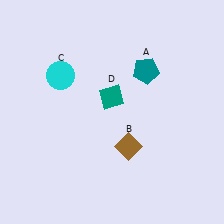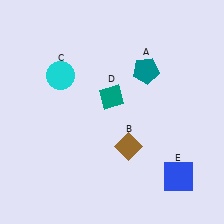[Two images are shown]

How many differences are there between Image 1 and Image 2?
There is 1 difference between the two images.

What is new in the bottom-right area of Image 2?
A blue square (E) was added in the bottom-right area of Image 2.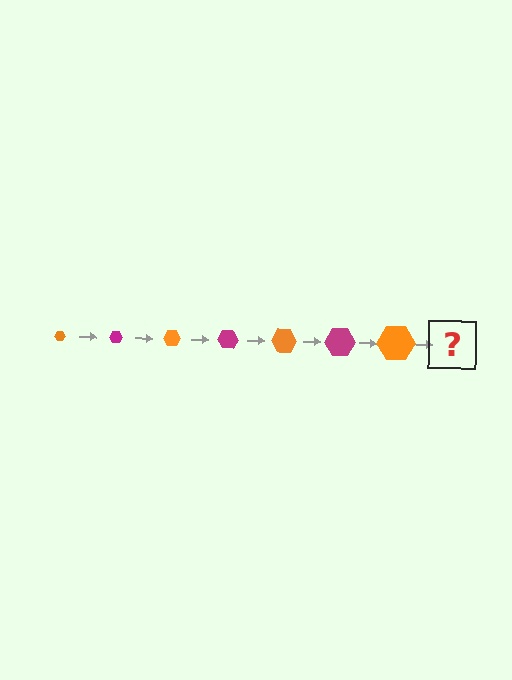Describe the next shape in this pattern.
It should be a magenta hexagon, larger than the previous one.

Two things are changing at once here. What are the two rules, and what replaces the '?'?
The two rules are that the hexagon grows larger each step and the color cycles through orange and magenta. The '?' should be a magenta hexagon, larger than the previous one.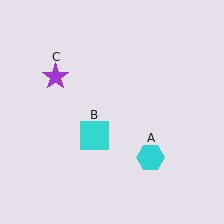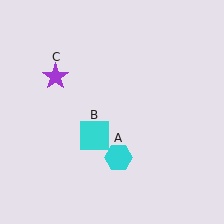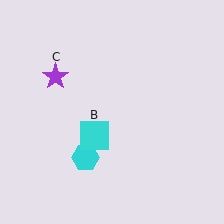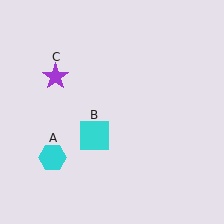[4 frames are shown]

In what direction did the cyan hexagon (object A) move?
The cyan hexagon (object A) moved left.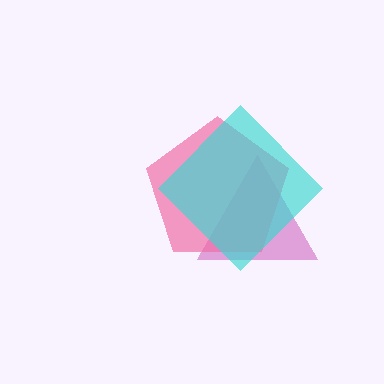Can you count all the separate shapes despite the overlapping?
Yes, there are 3 separate shapes.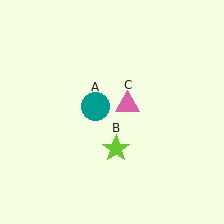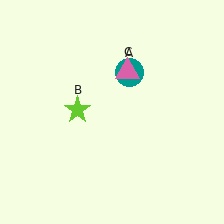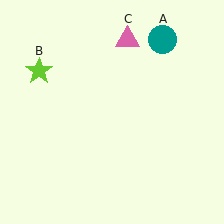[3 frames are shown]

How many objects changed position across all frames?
3 objects changed position: teal circle (object A), lime star (object B), pink triangle (object C).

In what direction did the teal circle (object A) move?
The teal circle (object A) moved up and to the right.